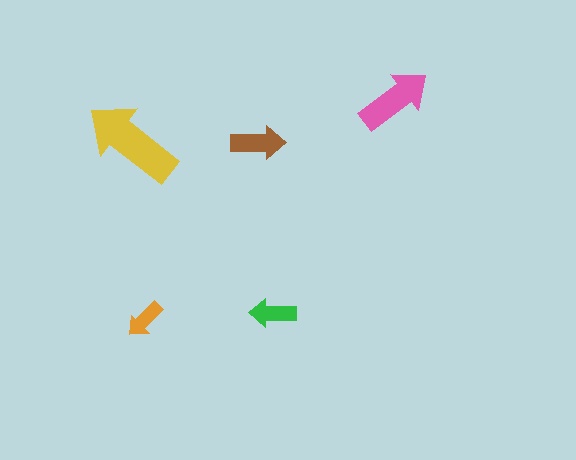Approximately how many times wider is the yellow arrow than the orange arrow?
About 2.5 times wider.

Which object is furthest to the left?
The yellow arrow is leftmost.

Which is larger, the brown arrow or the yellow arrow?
The yellow one.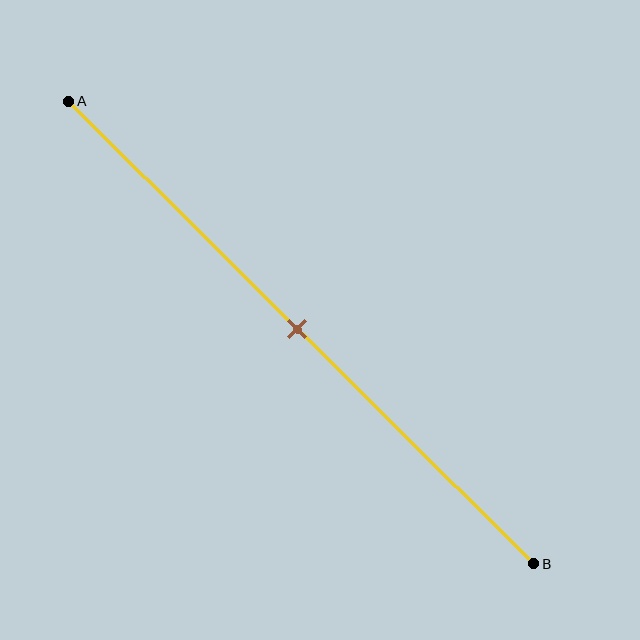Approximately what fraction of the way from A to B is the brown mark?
The brown mark is approximately 50% of the way from A to B.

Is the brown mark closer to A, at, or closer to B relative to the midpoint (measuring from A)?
The brown mark is approximately at the midpoint of segment AB.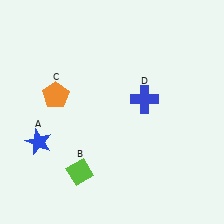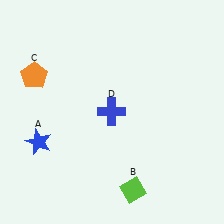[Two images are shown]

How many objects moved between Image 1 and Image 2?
3 objects moved between the two images.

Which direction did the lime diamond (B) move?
The lime diamond (B) moved right.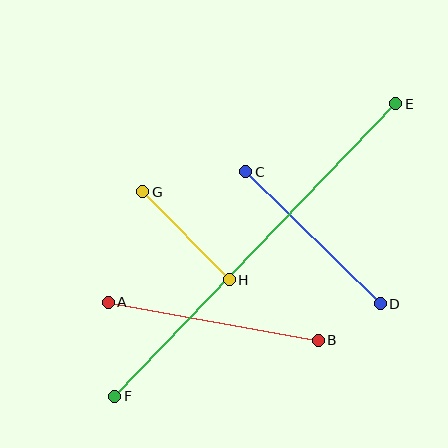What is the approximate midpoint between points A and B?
The midpoint is at approximately (213, 321) pixels.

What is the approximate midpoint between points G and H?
The midpoint is at approximately (186, 236) pixels.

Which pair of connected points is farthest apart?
Points E and F are farthest apart.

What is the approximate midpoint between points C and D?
The midpoint is at approximately (313, 238) pixels.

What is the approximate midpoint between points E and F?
The midpoint is at approximately (255, 250) pixels.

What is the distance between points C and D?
The distance is approximately 188 pixels.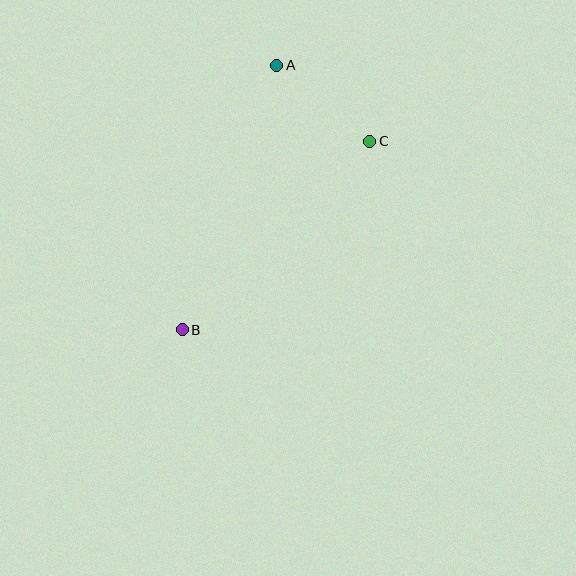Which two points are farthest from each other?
Points A and B are farthest from each other.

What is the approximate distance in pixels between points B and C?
The distance between B and C is approximately 266 pixels.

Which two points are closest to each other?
Points A and C are closest to each other.